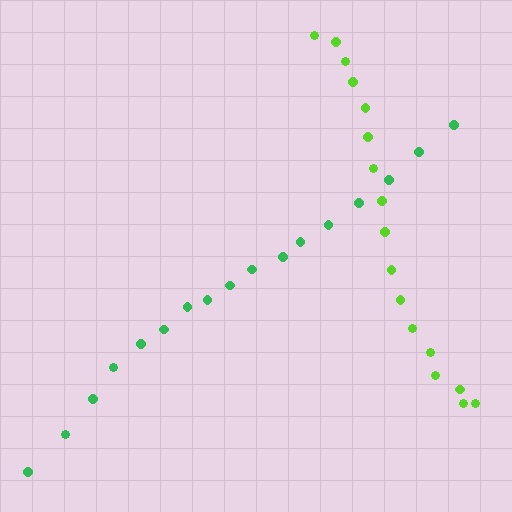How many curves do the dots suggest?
There are 2 distinct paths.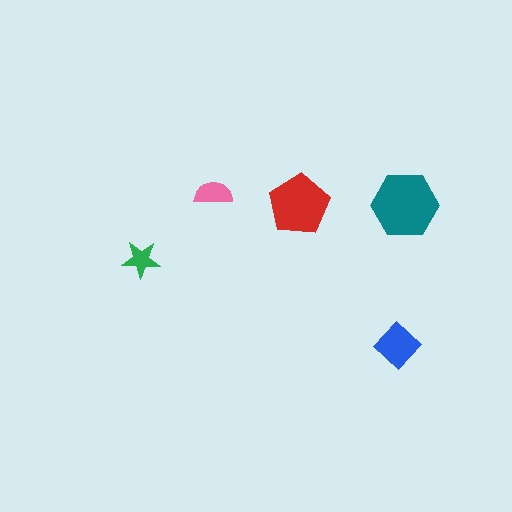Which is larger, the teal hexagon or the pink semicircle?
The teal hexagon.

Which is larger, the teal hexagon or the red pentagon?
The teal hexagon.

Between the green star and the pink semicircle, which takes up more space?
The pink semicircle.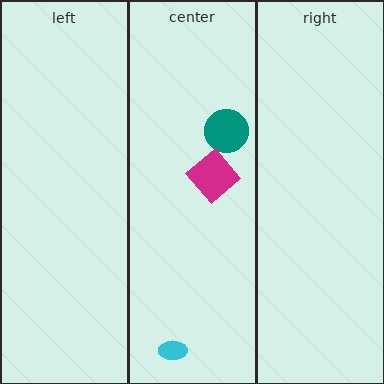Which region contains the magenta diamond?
The center region.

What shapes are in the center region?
The cyan ellipse, the teal circle, the magenta diamond.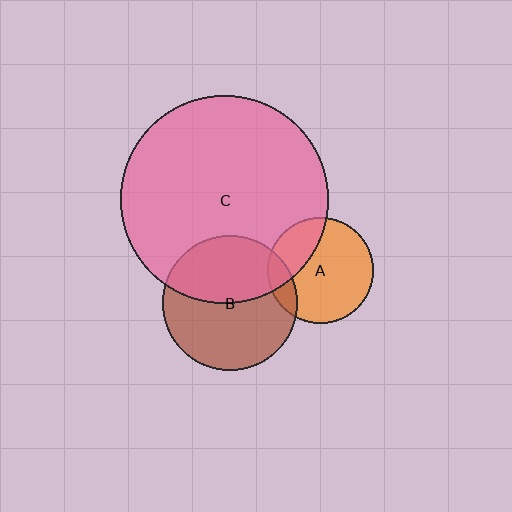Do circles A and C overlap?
Yes.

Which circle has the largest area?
Circle C (pink).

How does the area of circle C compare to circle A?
Approximately 3.9 times.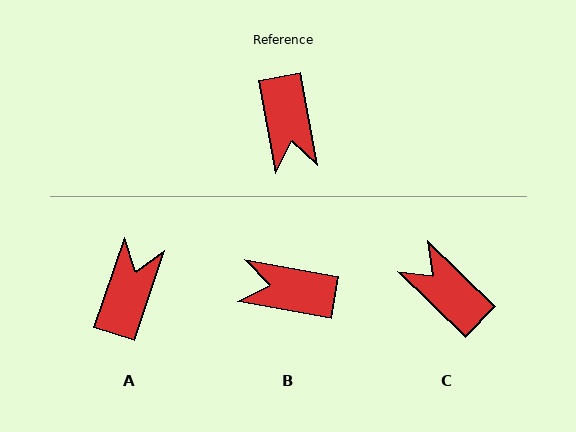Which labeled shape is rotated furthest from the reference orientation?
A, about 151 degrees away.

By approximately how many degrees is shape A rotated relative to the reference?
Approximately 151 degrees counter-clockwise.